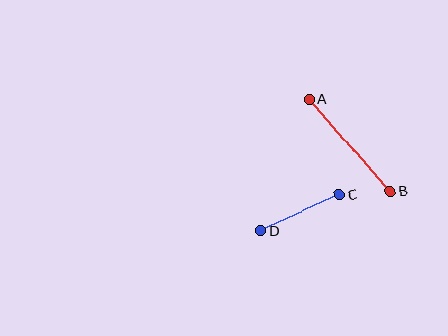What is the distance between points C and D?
The distance is approximately 86 pixels.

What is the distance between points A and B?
The distance is approximately 122 pixels.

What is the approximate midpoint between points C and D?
The midpoint is at approximately (300, 213) pixels.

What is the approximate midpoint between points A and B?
The midpoint is at approximately (349, 145) pixels.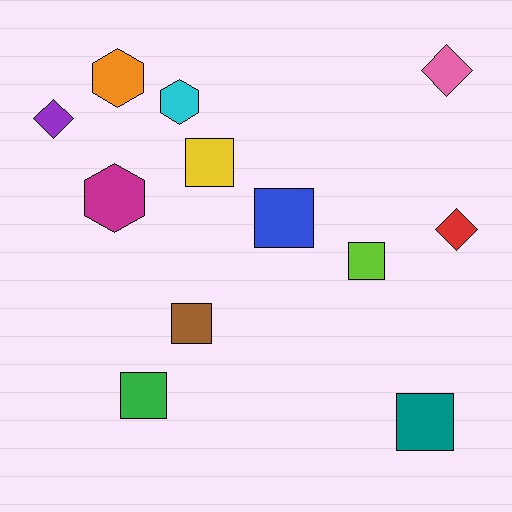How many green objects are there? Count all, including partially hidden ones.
There is 1 green object.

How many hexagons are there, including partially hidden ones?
There are 3 hexagons.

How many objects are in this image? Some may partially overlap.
There are 12 objects.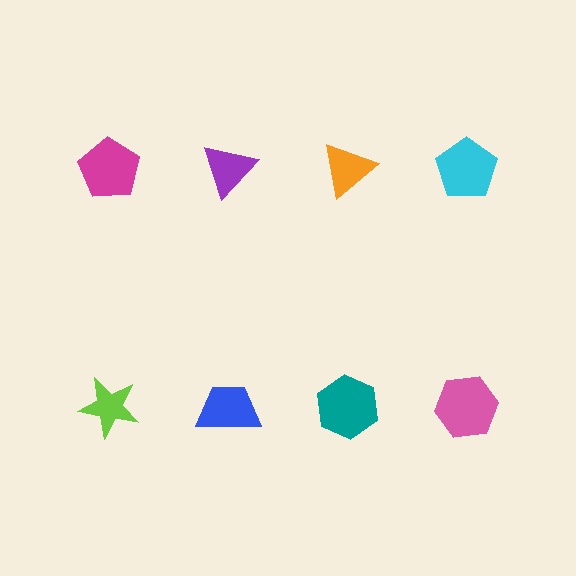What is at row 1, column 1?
A magenta pentagon.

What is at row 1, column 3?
An orange triangle.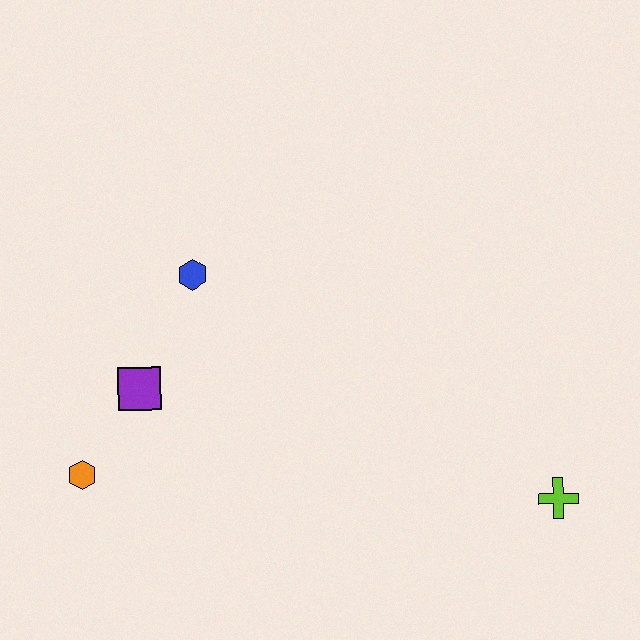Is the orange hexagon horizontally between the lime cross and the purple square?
No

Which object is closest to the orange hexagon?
The purple square is closest to the orange hexagon.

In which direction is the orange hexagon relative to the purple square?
The orange hexagon is below the purple square.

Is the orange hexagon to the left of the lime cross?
Yes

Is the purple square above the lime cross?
Yes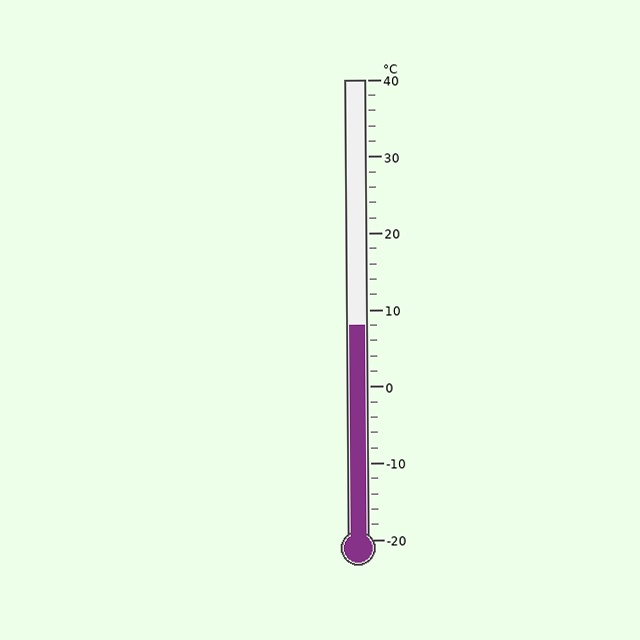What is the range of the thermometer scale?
The thermometer scale ranges from -20°C to 40°C.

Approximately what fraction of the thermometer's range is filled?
The thermometer is filled to approximately 45% of its range.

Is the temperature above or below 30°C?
The temperature is below 30°C.